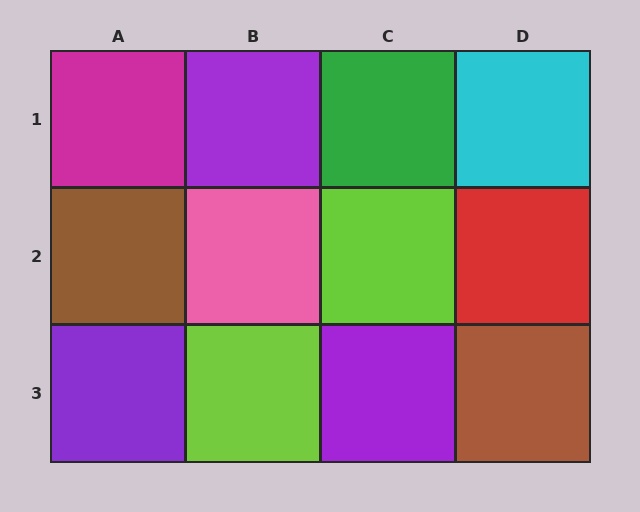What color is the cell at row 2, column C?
Lime.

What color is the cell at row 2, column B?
Pink.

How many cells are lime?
2 cells are lime.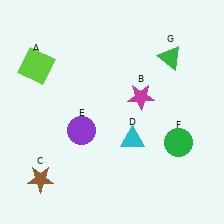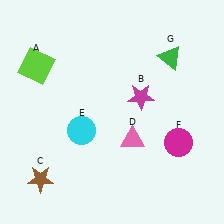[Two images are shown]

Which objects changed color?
D changed from cyan to pink. E changed from purple to cyan. F changed from green to magenta.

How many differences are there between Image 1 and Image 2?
There are 3 differences between the two images.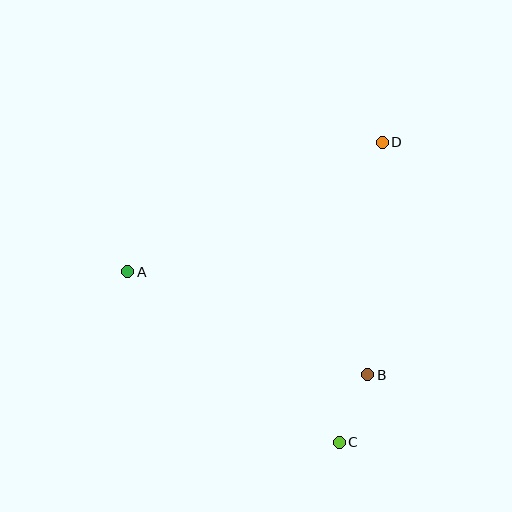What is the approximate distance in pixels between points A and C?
The distance between A and C is approximately 272 pixels.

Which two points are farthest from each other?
Points C and D are farthest from each other.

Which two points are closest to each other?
Points B and C are closest to each other.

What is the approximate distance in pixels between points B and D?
The distance between B and D is approximately 233 pixels.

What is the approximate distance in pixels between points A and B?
The distance between A and B is approximately 261 pixels.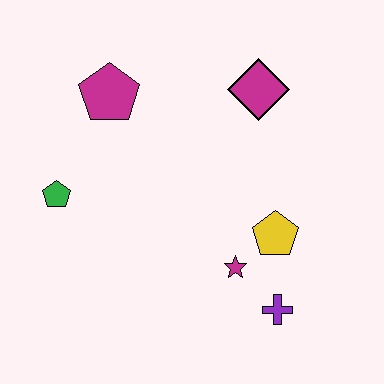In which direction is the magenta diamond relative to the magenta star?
The magenta diamond is above the magenta star.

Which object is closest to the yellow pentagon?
The magenta star is closest to the yellow pentagon.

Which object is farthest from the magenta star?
The magenta pentagon is farthest from the magenta star.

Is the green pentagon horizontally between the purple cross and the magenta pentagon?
No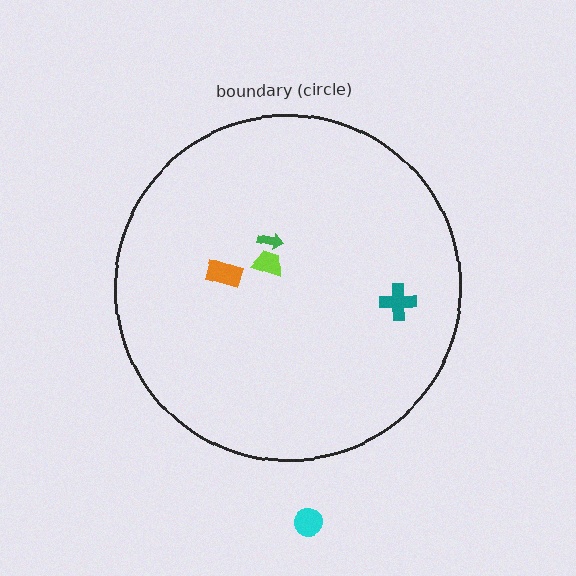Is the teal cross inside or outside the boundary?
Inside.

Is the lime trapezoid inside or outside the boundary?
Inside.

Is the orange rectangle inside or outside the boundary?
Inside.